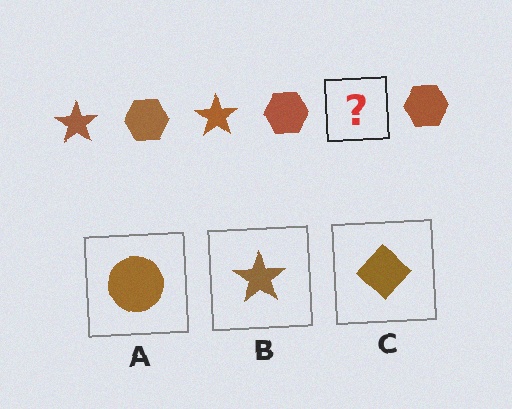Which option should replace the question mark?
Option B.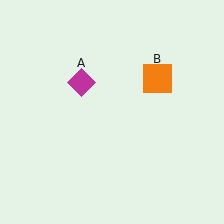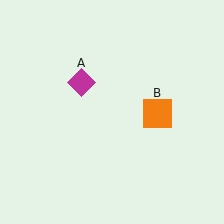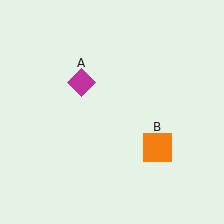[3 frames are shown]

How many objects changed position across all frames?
1 object changed position: orange square (object B).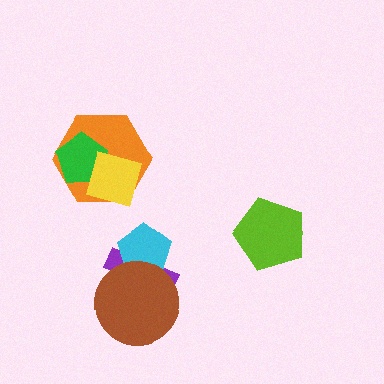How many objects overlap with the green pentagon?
2 objects overlap with the green pentagon.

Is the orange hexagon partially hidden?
Yes, it is partially covered by another shape.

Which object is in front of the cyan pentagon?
The brown circle is in front of the cyan pentagon.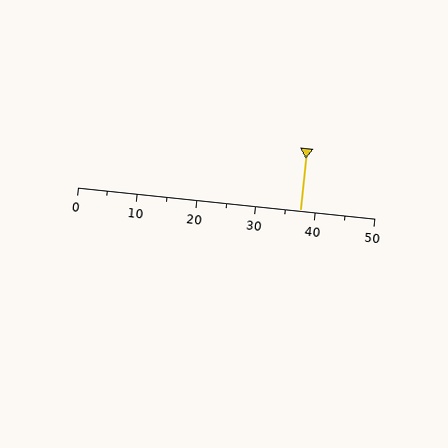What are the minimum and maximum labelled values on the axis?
The axis runs from 0 to 50.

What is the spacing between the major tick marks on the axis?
The major ticks are spaced 10 apart.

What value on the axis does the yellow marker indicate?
The marker indicates approximately 37.5.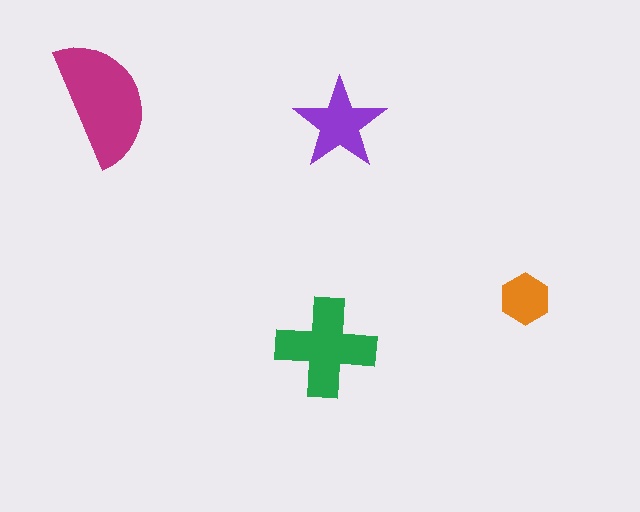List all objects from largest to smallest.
The magenta semicircle, the green cross, the purple star, the orange hexagon.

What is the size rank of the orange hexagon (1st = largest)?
4th.